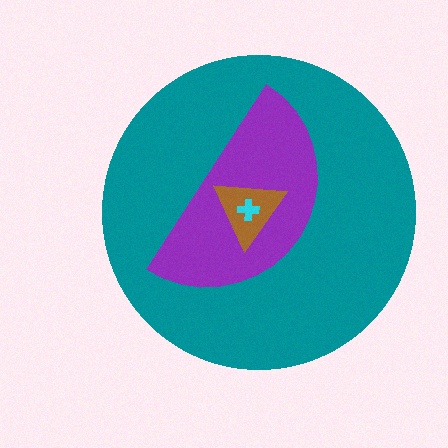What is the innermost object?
The cyan cross.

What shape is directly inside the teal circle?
The purple semicircle.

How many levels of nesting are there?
4.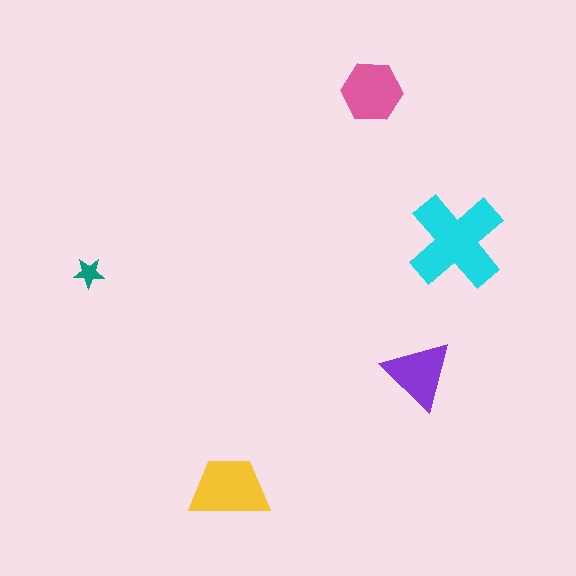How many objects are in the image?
There are 5 objects in the image.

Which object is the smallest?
The teal star.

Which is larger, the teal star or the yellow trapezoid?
The yellow trapezoid.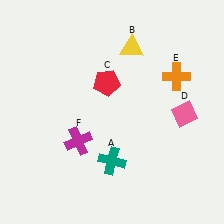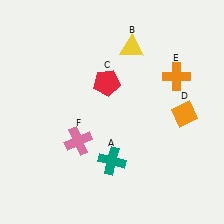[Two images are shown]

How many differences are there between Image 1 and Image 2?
There are 2 differences between the two images.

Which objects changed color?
D changed from pink to orange. F changed from magenta to pink.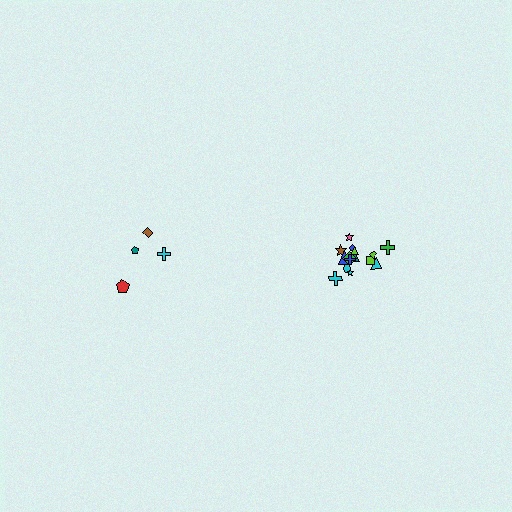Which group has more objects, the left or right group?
The right group.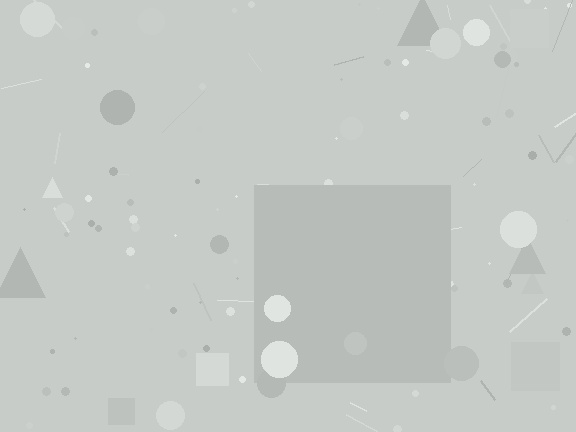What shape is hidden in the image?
A square is hidden in the image.